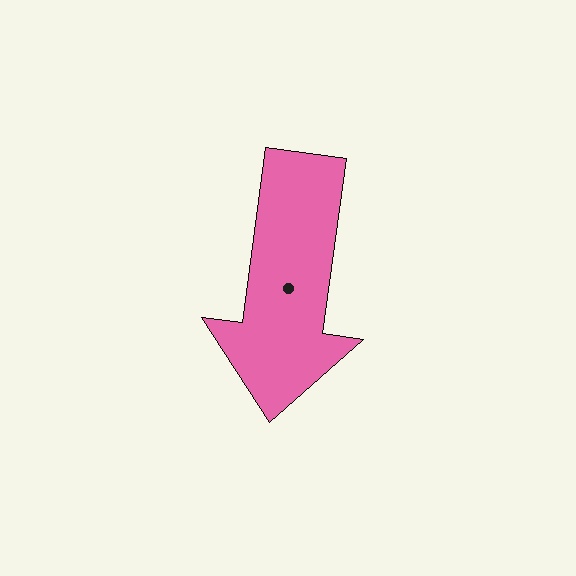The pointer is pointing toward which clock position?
Roughly 6 o'clock.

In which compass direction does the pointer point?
South.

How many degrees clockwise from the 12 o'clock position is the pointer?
Approximately 188 degrees.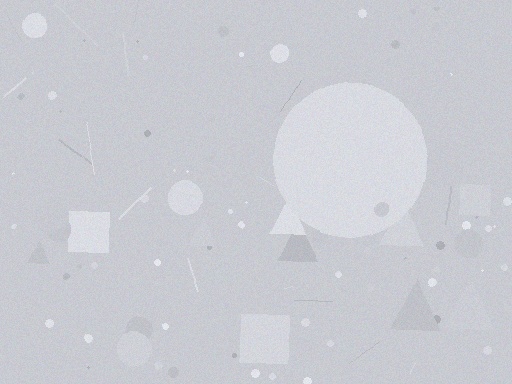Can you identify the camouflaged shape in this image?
The camouflaged shape is a circle.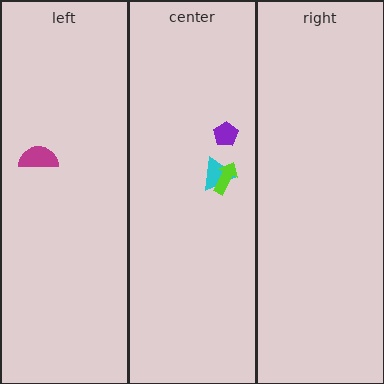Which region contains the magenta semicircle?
The left region.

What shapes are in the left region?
The magenta semicircle.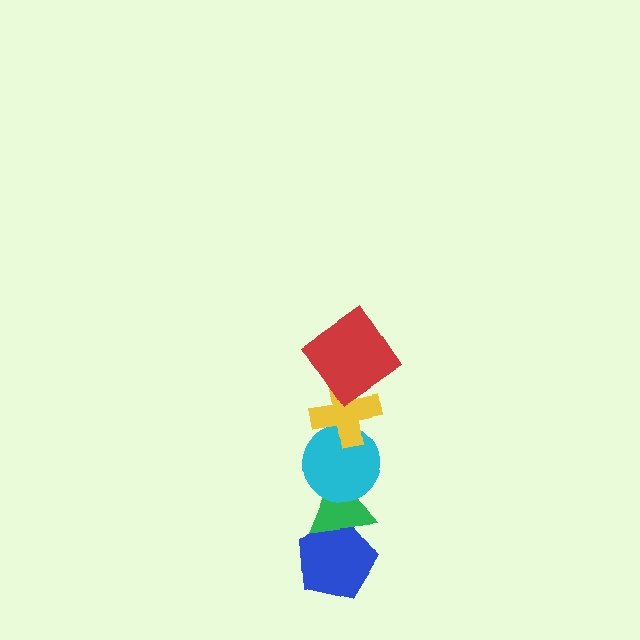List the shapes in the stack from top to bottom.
From top to bottom: the red diamond, the yellow cross, the cyan circle, the green triangle, the blue pentagon.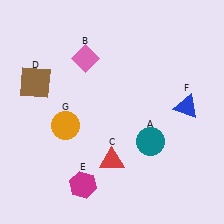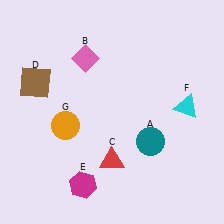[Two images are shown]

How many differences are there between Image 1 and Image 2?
There is 1 difference between the two images.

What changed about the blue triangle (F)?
In Image 1, F is blue. In Image 2, it changed to cyan.